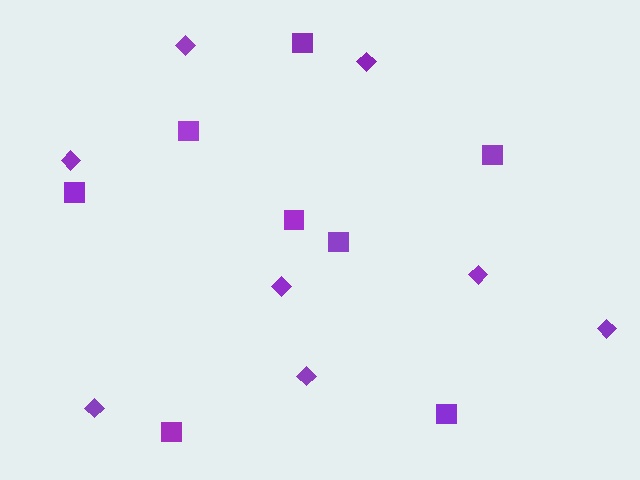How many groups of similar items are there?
There are 2 groups: one group of diamonds (8) and one group of squares (8).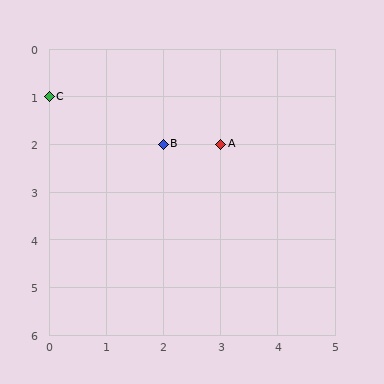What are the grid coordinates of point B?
Point B is at grid coordinates (2, 2).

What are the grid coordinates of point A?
Point A is at grid coordinates (3, 2).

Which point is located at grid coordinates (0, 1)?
Point C is at (0, 1).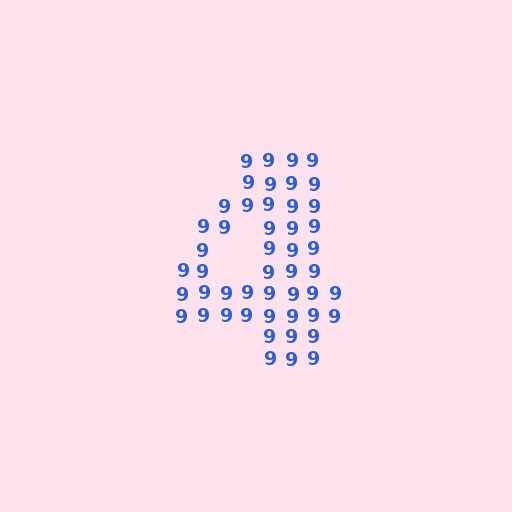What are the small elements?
The small elements are digit 9's.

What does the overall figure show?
The overall figure shows the digit 4.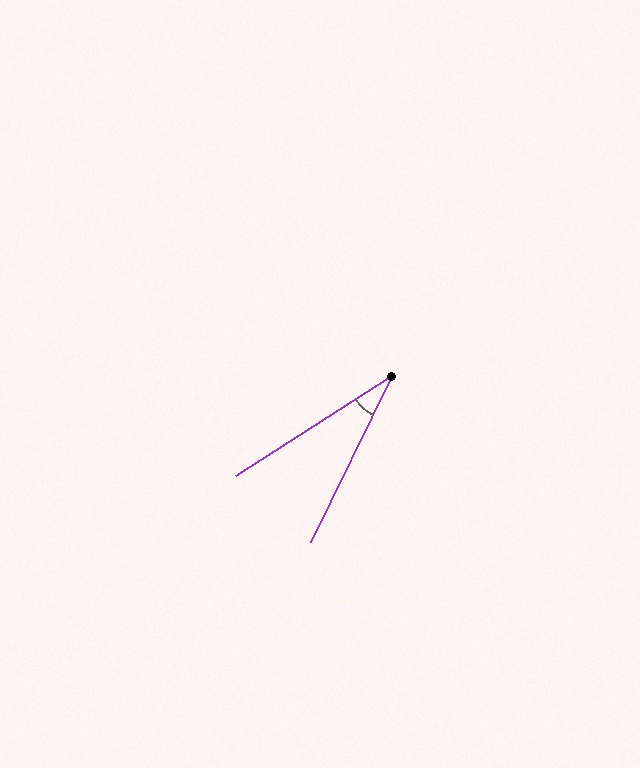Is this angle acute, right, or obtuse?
It is acute.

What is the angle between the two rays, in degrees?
Approximately 31 degrees.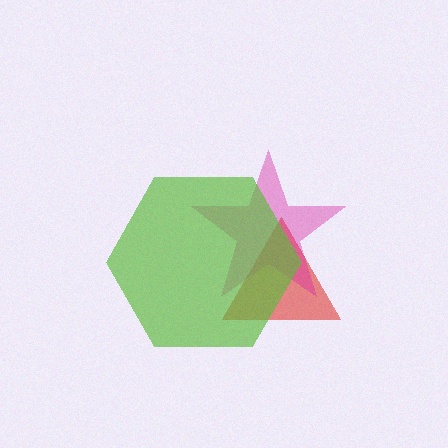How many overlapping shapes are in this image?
There are 3 overlapping shapes in the image.